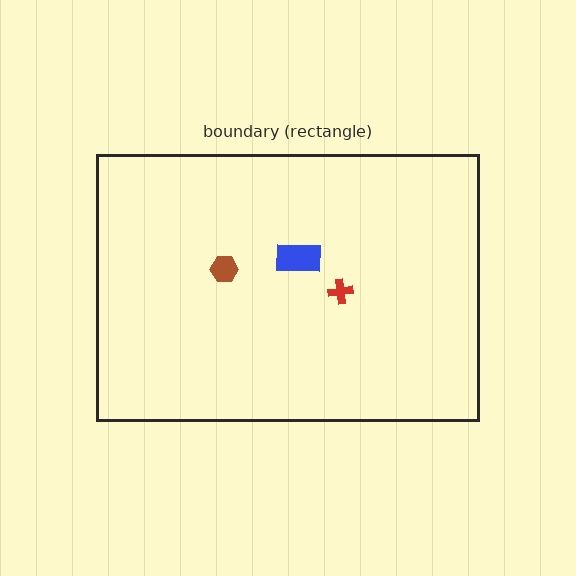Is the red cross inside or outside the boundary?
Inside.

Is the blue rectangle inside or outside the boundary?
Inside.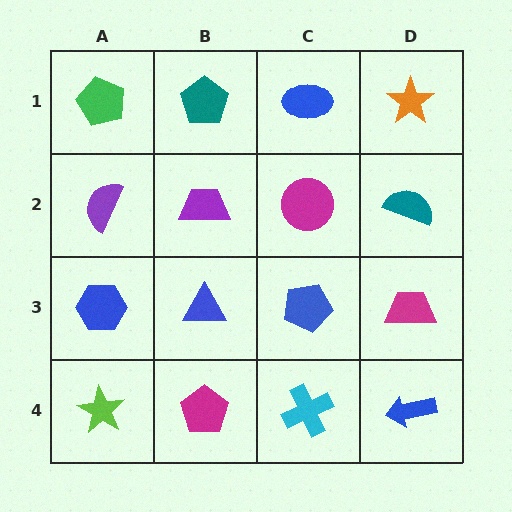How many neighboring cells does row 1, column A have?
2.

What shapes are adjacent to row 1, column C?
A magenta circle (row 2, column C), a teal pentagon (row 1, column B), an orange star (row 1, column D).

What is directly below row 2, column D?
A magenta trapezoid.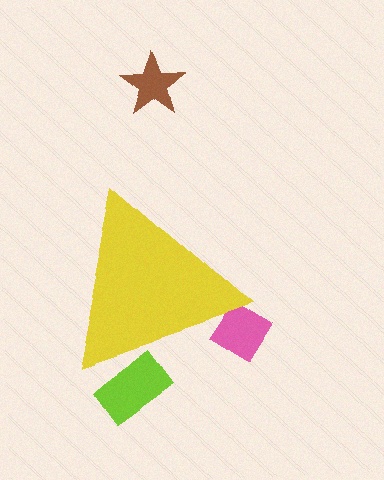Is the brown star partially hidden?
No, the brown star is fully visible.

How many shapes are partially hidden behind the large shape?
2 shapes are partially hidden.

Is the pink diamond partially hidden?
Yes, the pink diamond is partially hidden behind the yellow triangle.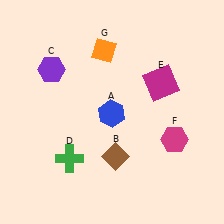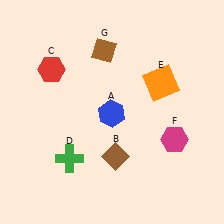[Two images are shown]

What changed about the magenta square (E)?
In Image 1, E is magenta. In Image 2, it changed to orange.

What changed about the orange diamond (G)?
In Image 1, G is orange. In Image 2, it changed to brown.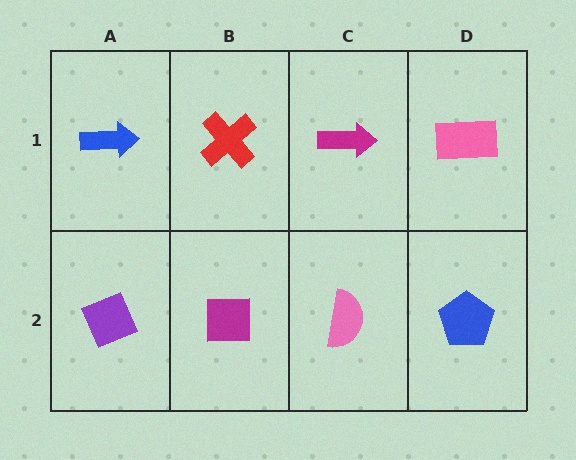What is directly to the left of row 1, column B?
A blue arrow.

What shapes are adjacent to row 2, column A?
A blue arrow (row 1, column A), a magenta square (row 2, column B).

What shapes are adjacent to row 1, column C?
A pink semicircle (row 2, column C), a red cross (row 1, column B), a pink rectangle (row 1, column D).